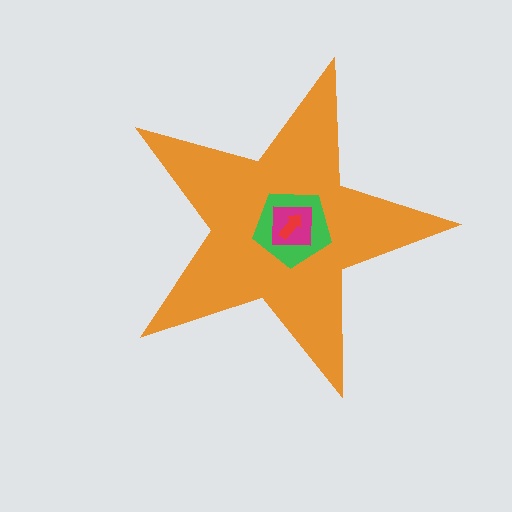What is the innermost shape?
The red arrow.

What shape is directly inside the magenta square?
The red arrow.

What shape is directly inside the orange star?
The green pentagon.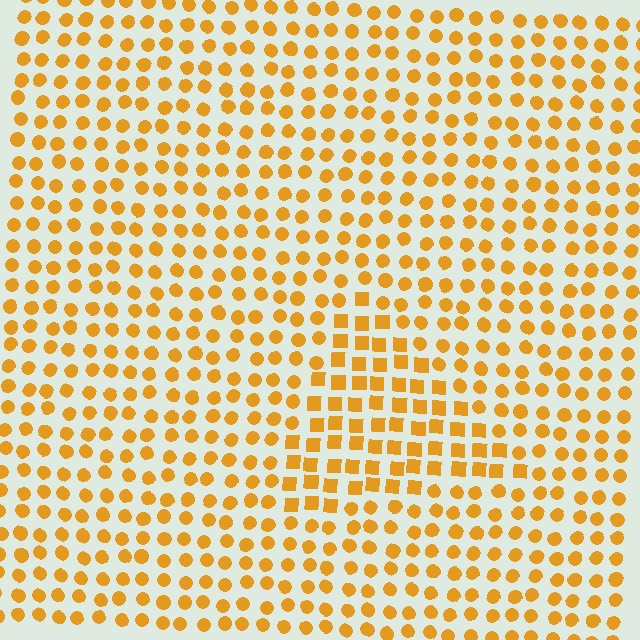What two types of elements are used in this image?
The image uses squares inside the triangle region and circles outside it.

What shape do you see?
I see a triangle.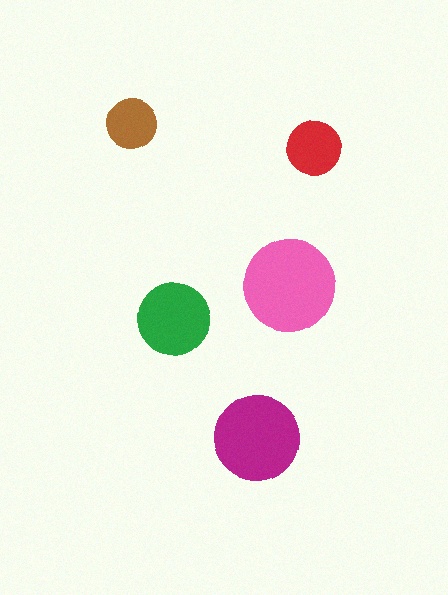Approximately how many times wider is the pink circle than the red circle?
About 1.5 times wider.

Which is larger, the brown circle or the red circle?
The red one.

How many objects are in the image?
There are 5 objects in the image.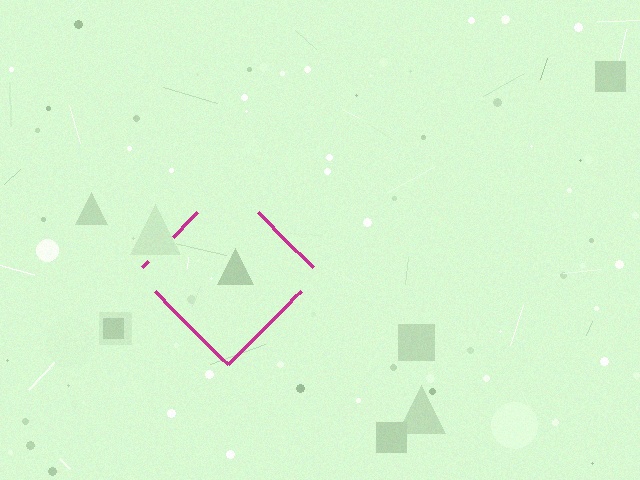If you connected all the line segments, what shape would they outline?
They would outline a diamond.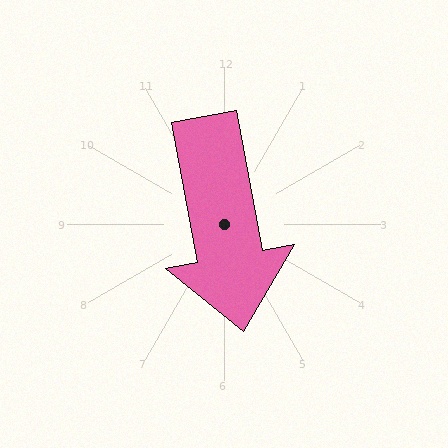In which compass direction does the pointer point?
South.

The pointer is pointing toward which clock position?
Roughly 6 o'clock.